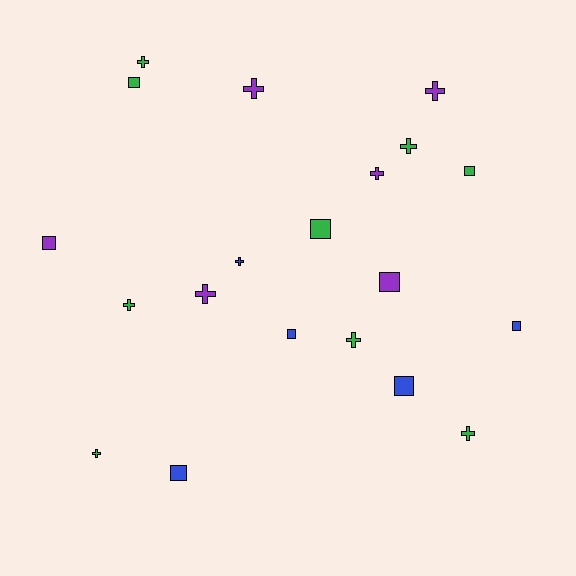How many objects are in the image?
There are 20 objects.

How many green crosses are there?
There are 6 green crosses.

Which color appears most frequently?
Green, with 9 objects.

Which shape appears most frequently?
Cross, with 11 objects.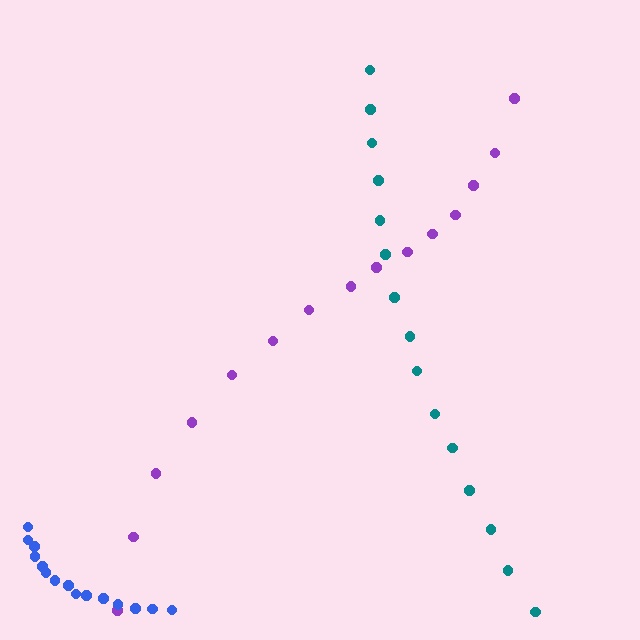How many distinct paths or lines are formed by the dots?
There are 3 distinct paths.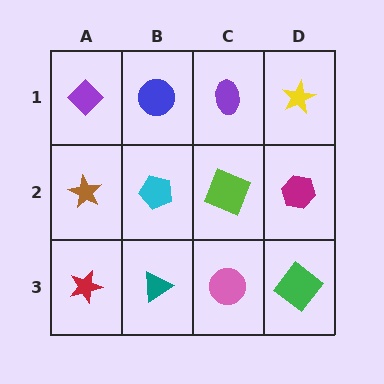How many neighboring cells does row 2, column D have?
3.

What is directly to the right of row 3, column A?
A teal triangle.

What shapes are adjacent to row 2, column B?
A blue circle (row 1, column B), a teal triangle (row 3, column B), a brown star (row 2, column A), a lime square (row 2, column C).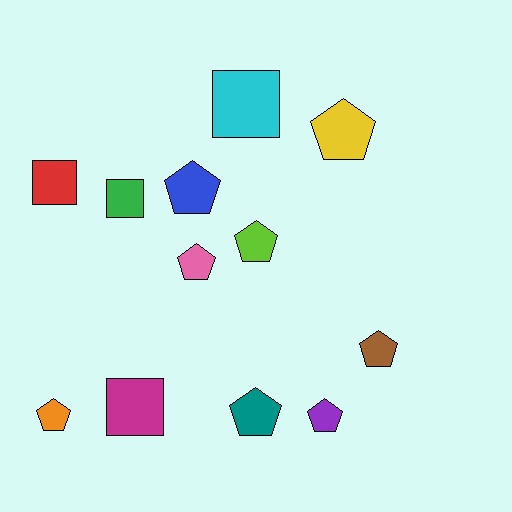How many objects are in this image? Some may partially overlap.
There are 12 objects.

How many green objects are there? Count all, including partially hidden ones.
There is 1 green object.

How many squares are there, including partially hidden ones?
There are 4 squares.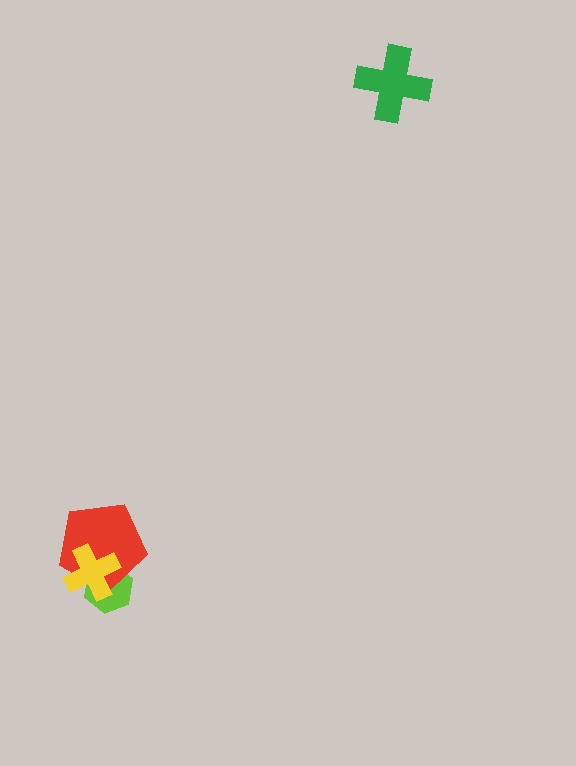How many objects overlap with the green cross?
0 objects overlap with the green cross.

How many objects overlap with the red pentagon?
2 objects overlap with the red pentagon.